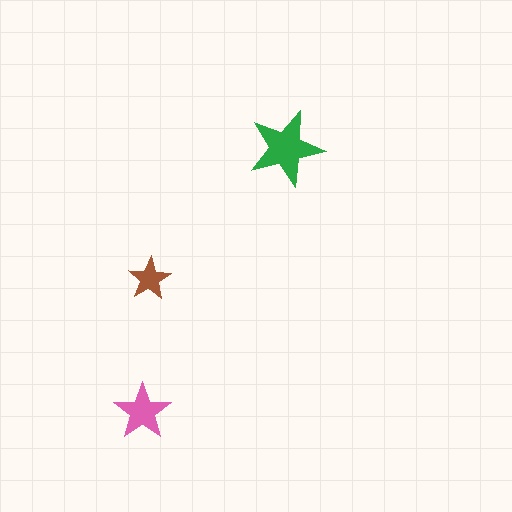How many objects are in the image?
There are 3 objects in the image.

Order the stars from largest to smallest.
the green one, the pink one, the brown one.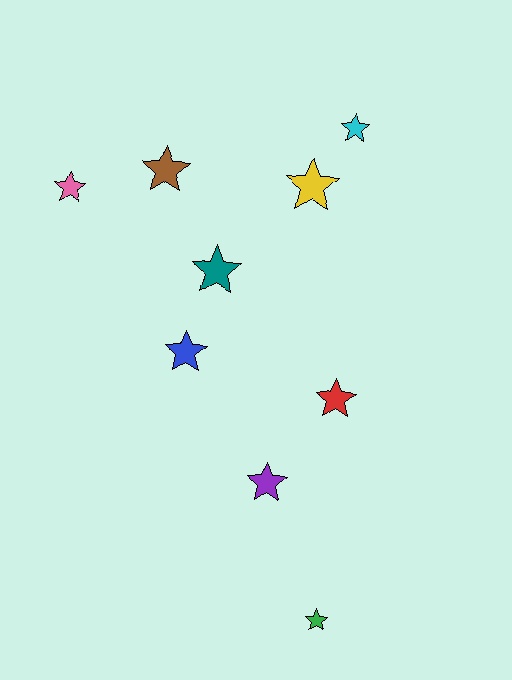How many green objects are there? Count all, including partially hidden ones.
There is 1 green object.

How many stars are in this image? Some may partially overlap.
There are 9 stars.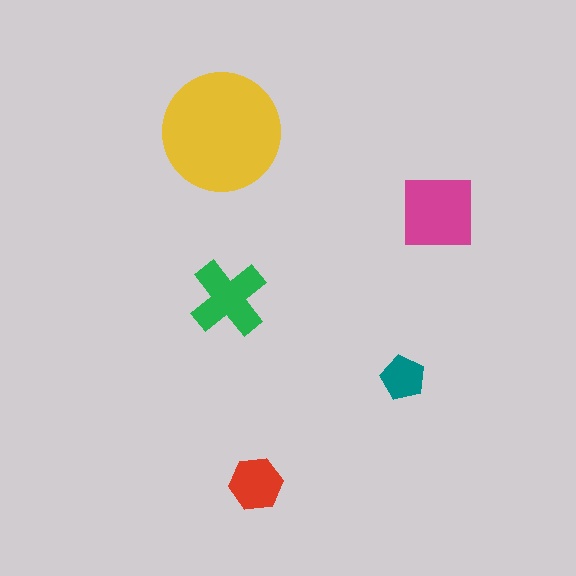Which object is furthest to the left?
The yellow circle is leftmost.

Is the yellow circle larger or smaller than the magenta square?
Larger.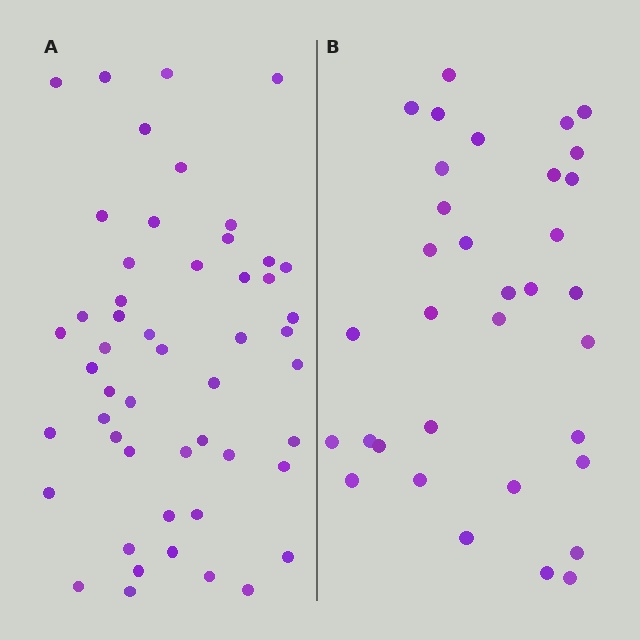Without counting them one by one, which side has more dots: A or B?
Region A (the left region) has more dots.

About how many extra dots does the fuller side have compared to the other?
Region A has approximately 15 more dots than region B.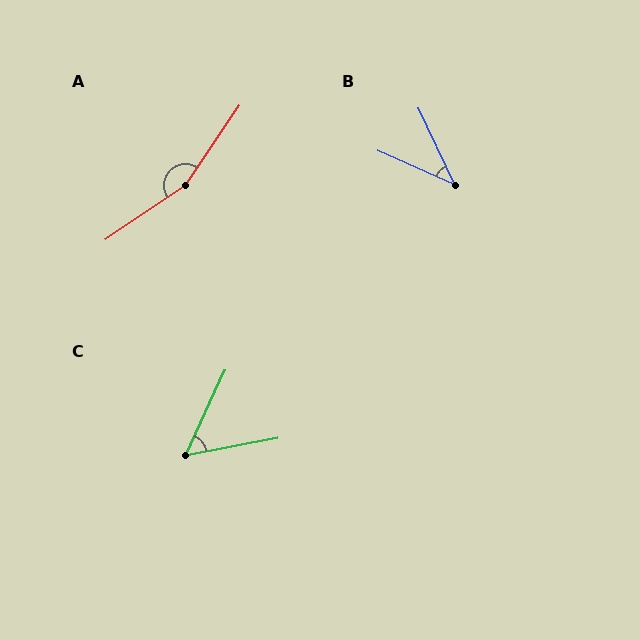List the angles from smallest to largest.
B (41°), C (55°), A (158°).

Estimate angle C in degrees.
Approximately 55 degrees.